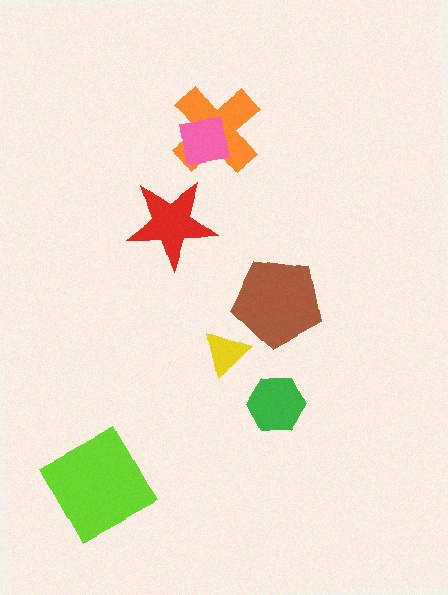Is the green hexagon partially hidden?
No, no other shape covers it.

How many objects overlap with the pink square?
1 object overlaps with the pink square.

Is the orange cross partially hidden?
Yes, it is partially covered by another shape.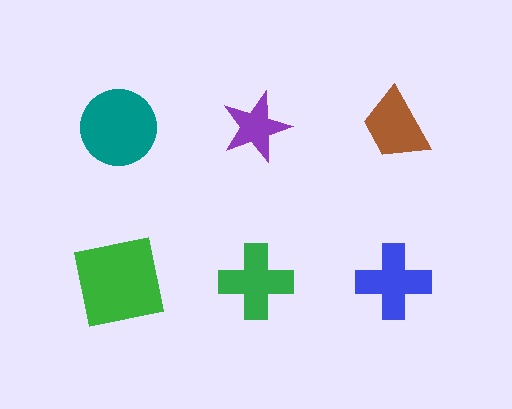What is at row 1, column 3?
A brown trapezoid.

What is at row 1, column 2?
A purple star.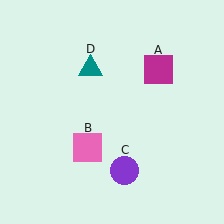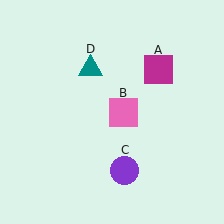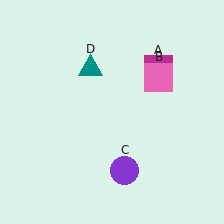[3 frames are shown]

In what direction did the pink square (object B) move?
The pink square (object B) moved up and to the right.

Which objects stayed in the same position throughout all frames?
Magenta square (object A) and purple circle (object C) and teal triangle (object D) remained stationary.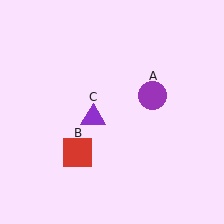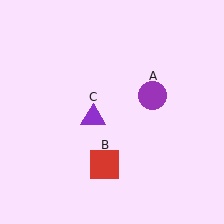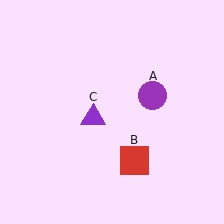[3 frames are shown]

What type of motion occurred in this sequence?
The red square (object B) rotated counterclockwise around the center of the scene.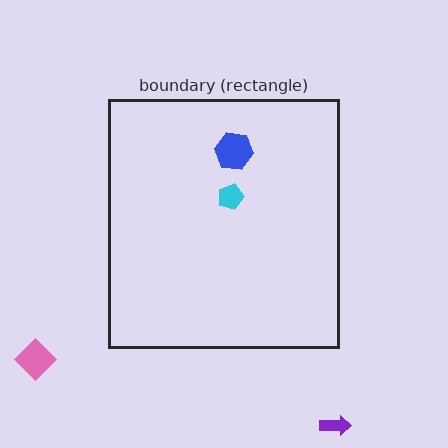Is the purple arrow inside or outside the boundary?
Outside.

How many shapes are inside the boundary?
2 inside, 2 outside.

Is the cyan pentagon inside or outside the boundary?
Inside.